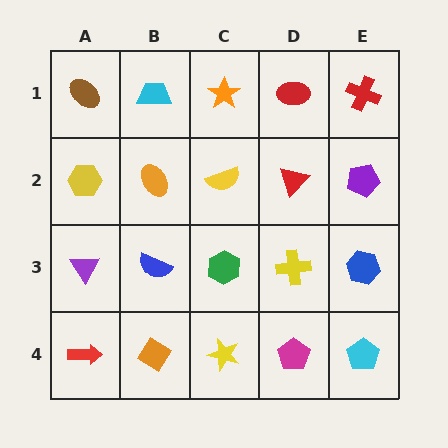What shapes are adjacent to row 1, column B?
An orange ellipse (row 2, column B), a brown ellipse (row 1, column A), an orange star (row 1, column C).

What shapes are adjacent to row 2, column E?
A red cross (row 1, column E), a blue hexagon (row 3, column E), a red triangle (row 2, column D).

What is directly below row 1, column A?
A yellow hexagon.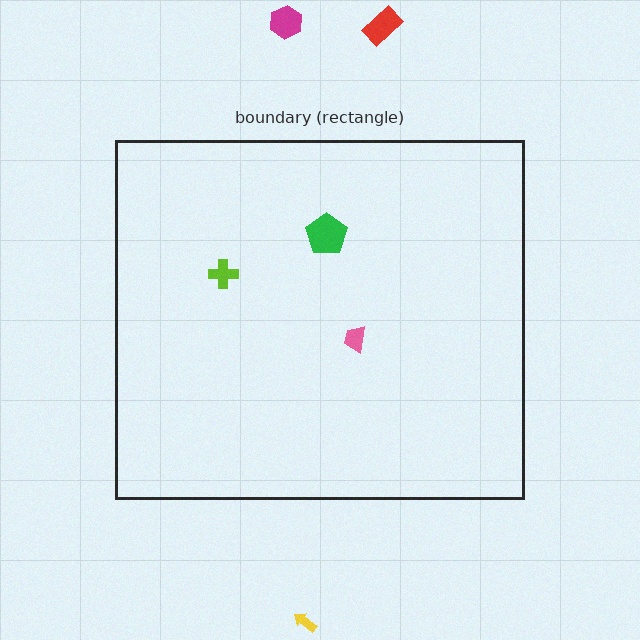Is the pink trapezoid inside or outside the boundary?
Inside.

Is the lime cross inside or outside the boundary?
Inside.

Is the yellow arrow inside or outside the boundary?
Outside.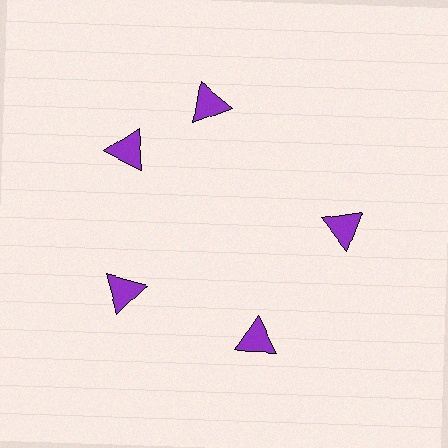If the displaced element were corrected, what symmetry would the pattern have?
It would have 5-fold rotational symmetry — the pattern would map onto itself every 72 degrees.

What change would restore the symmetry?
The symmetry would be restored by rotating it back into even spacing with its neighbors so that all 5 triangles sit at equal angles and equal distance from the center.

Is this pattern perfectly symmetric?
No. The 5 purple triangles are arranged in a ring, but one element near the 1 o'clock position is rotated out of alignment along the ring, breaking the 5-fold rotational symmetry.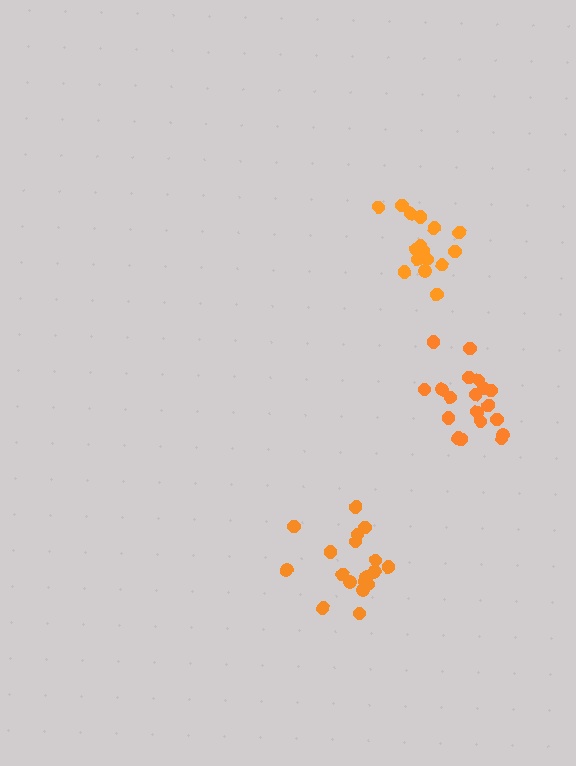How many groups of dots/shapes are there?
There are 3 groups.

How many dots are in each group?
Group 1: 18 dots, Group 2: 19 dots, Group 3: 17 dots (54 total).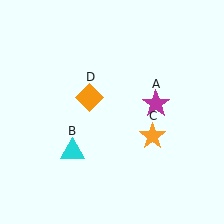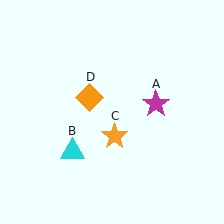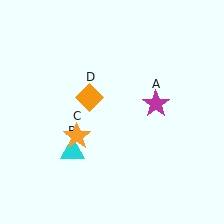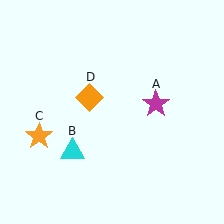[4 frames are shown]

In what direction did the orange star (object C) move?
The orange star (object C) moved left.